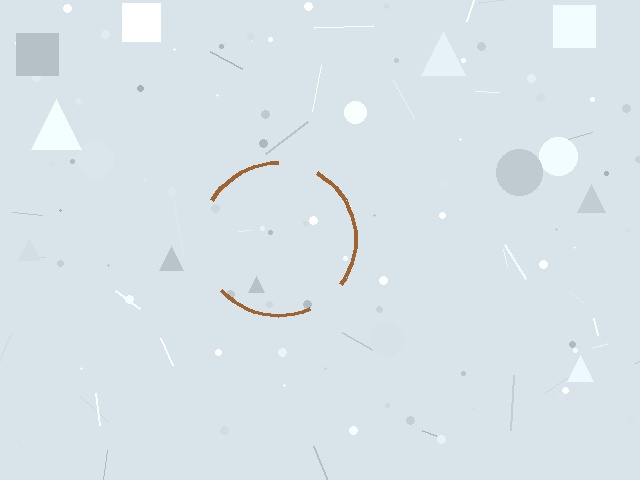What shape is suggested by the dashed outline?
The dashed outline suggests a circle.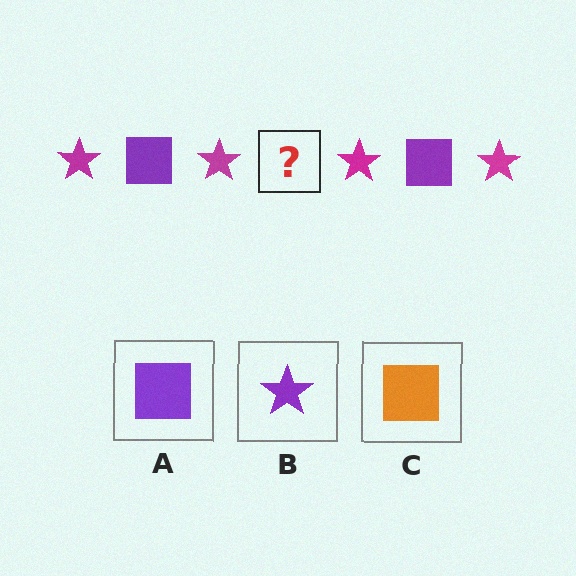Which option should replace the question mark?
Option A.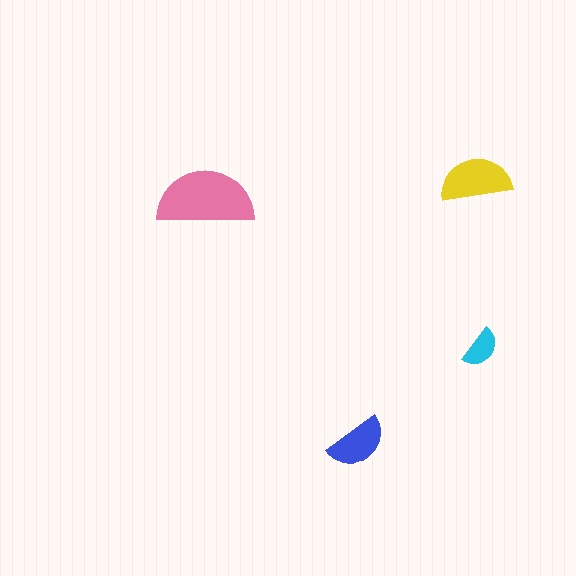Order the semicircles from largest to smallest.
the pink one, the yellow one, the blue one, the cyan one.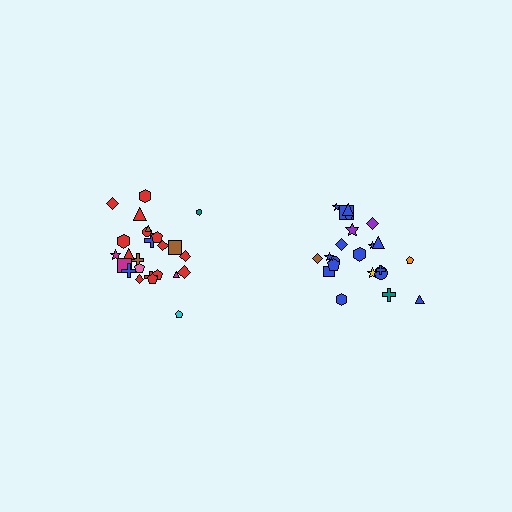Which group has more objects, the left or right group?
The left group.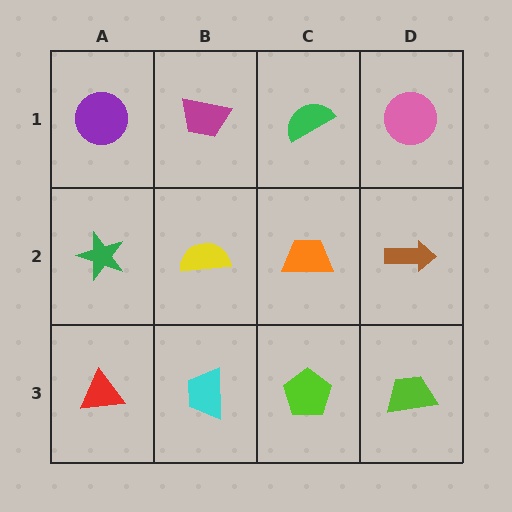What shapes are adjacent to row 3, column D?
A brown arrow (row 2, column D), a lime pentagon (row 3, column C).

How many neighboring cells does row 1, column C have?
3.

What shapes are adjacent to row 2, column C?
A green semicircle (row 1, column C), a lime pentagon (row 3, column C), a yellow semicircle (row 2, column B), a brown arrow (row 2, column D).